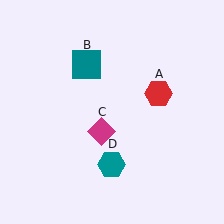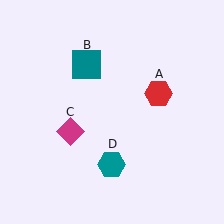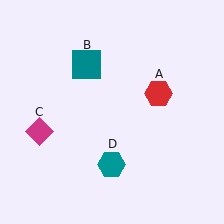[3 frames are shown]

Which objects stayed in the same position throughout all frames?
Red hexagon (object A) and teal square (object B) and teal hexagon (object D) remained stationary.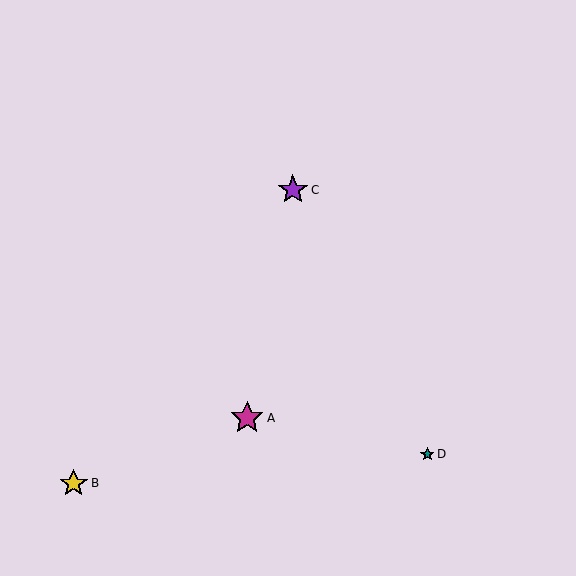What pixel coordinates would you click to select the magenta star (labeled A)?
Click at (247, 418) to select the magenta star A.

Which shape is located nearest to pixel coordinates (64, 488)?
The yellow star (labeled B) at (74, 483) is nearest to that location.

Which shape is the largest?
The magenta star (labeled A) is the largest.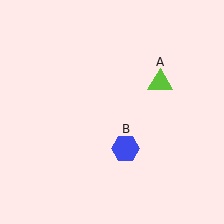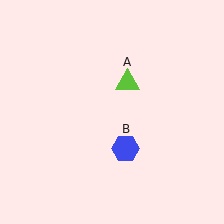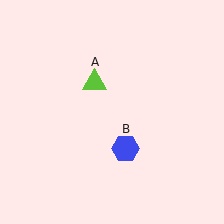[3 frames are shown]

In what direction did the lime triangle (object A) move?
The lime triangle (object A) moved left.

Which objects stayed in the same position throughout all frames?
Blue hexagon (object B) remained stationary.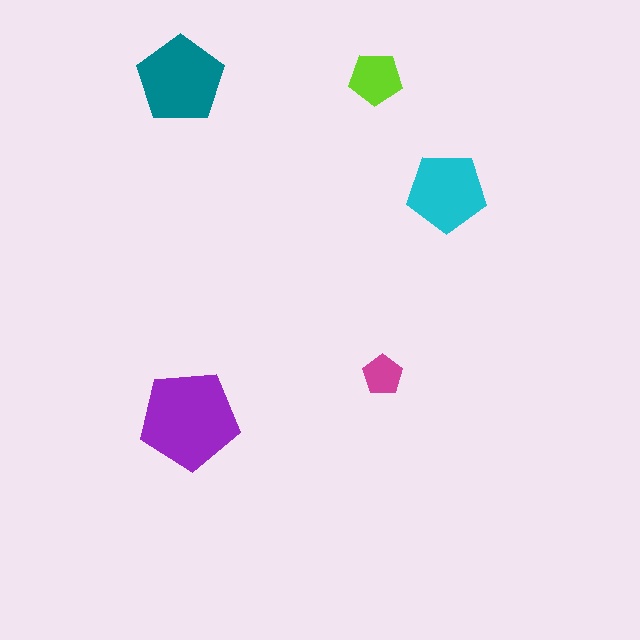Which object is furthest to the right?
The cyan pentagon is rightmost.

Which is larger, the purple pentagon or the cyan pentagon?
The purple one.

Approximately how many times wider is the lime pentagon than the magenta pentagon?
About 1.5 times wider.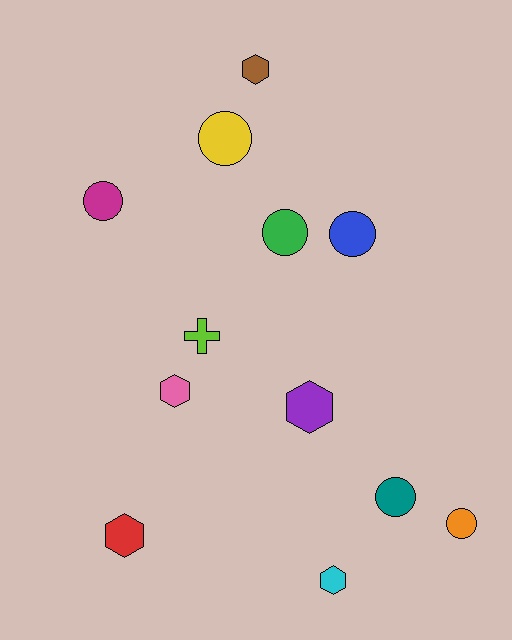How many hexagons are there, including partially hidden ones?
There are 5 hexagons.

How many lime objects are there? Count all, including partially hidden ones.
There is 1 lime object.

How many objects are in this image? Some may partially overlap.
There are 12 objects.